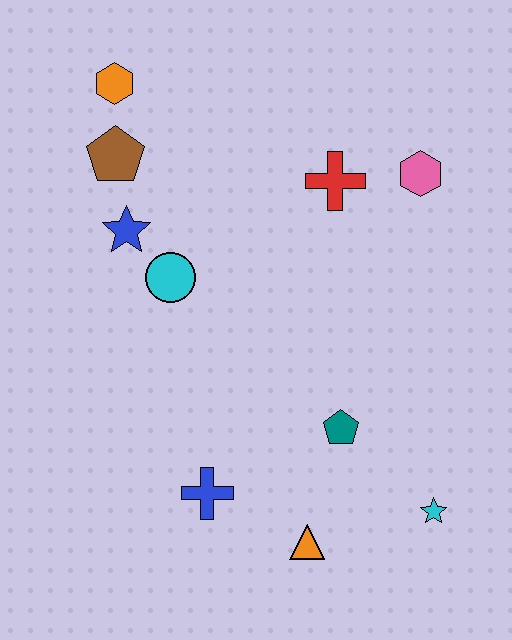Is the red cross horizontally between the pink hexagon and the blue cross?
Yes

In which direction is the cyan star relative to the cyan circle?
The cyan star is to the right of the cyan circle.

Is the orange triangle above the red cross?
No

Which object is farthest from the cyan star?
The orange hexagon is farthest from the cyan star.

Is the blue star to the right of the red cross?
No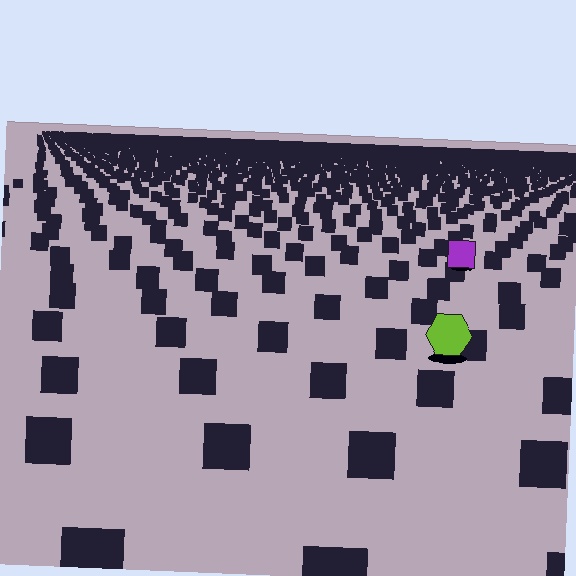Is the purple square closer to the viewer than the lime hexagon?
No. The lime hexagon is closer — you can tell from the texture gradient: the ground texture is coarser near it.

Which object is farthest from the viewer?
The purple square is farthest from the viewer. It appears smaller and the ground texture around it is denser.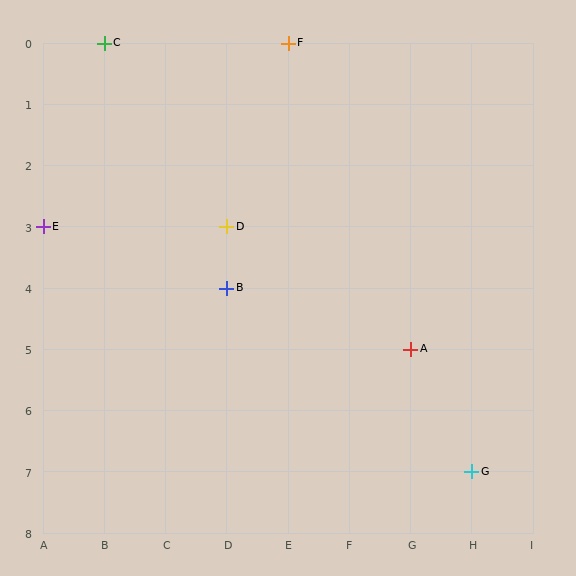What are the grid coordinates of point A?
Point A is at grid coordinates (G, 5).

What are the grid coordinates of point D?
Point D is at grid coordinates (D, 3).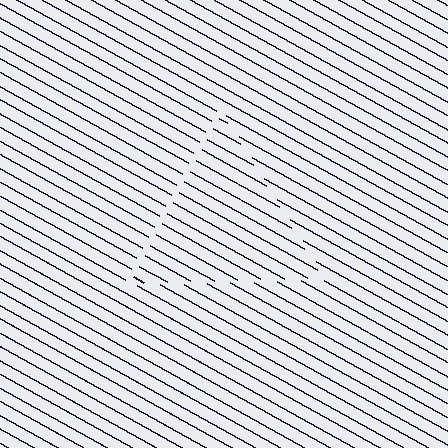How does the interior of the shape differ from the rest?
The interior of the shape contains the same grating, shifted by half a period — the contour is defined by the phase discontinuity where line-ends from the inner and outer gratings abut.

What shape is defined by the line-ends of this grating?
An illusory triangle. The interior of the shape contains the same grating, shifted by half a period — the contour is defined by the phase discontinuity where line-ends from the inner and outer gratings abut.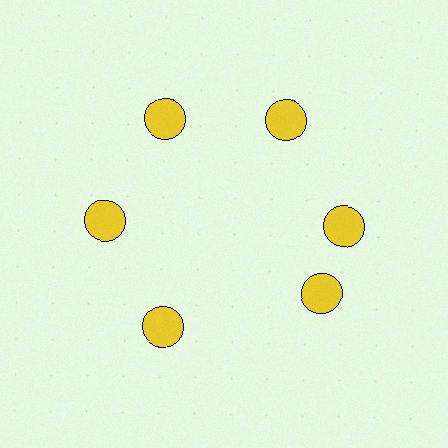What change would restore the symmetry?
The symmetry would be restored by rotating it back into even spacing with its neighbors so that all 6 circles sit at equal angles and equal distance from the center.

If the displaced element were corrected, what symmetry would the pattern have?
It would have 6-fold rotational symmetry — the pattern would map onto itself every 60 degrees.